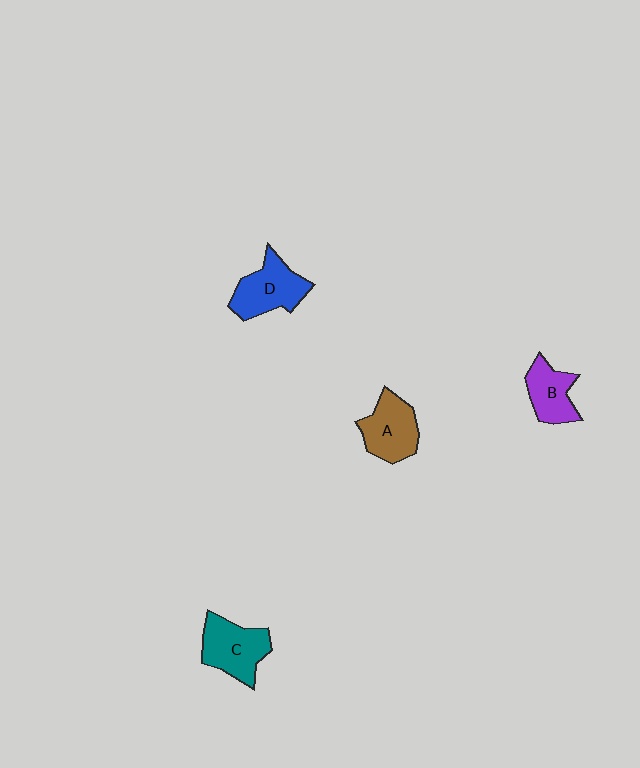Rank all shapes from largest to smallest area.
From largest to smallest: C (teal), D (blue), A (brown), B (purple).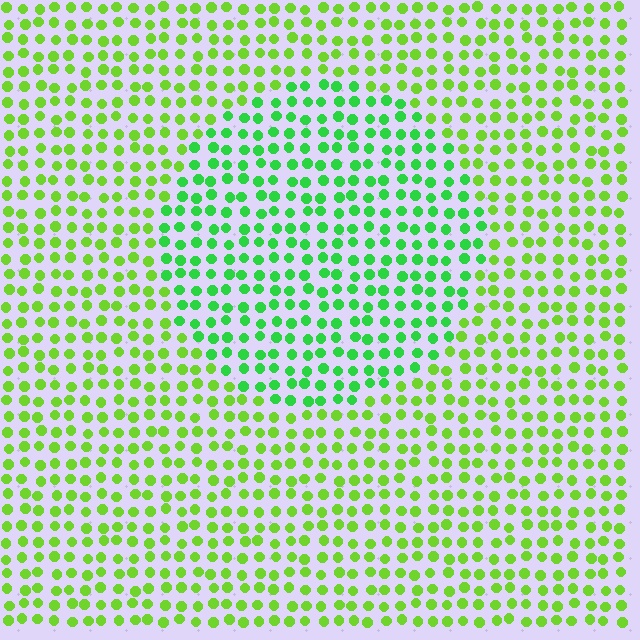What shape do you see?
I see a circle.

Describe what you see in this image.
The image is filled with small lime elements in a uniform arrangement. A circle-shaped region is visible where the elements are tinted to a slightly different hue, forming a subtle color boundary.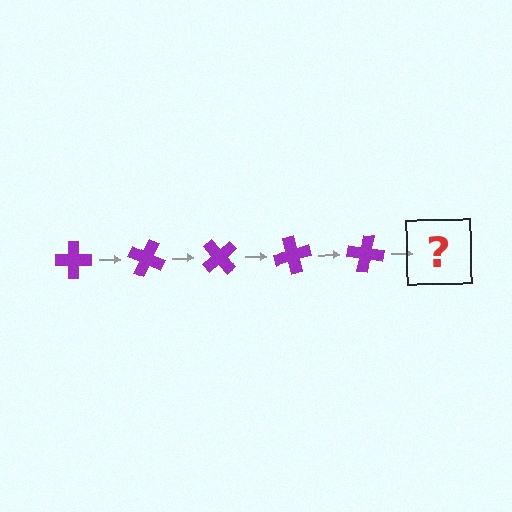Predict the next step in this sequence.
The next step is a purple cross rotated 125 degrees.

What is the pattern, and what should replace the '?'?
The pattern is that the cross rotates 25 degrees each step. The '?' should be a purple cross rotated 125 degrees.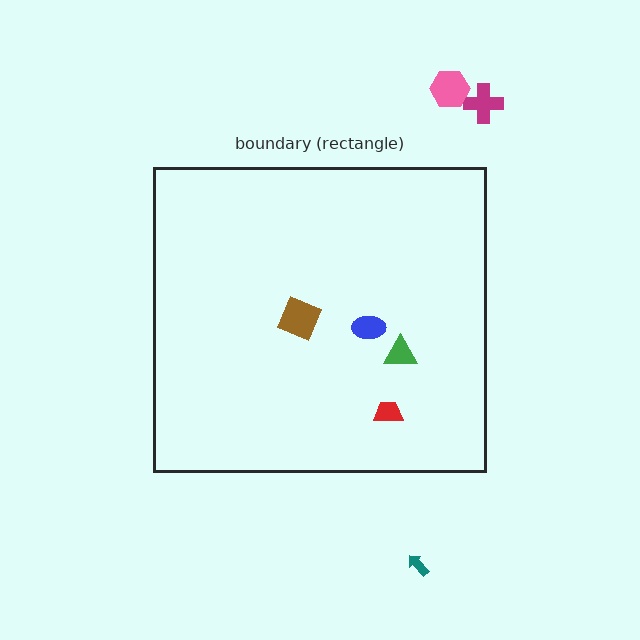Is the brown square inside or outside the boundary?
Inside.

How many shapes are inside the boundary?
4 inside, 3 outside.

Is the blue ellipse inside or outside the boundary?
Inside.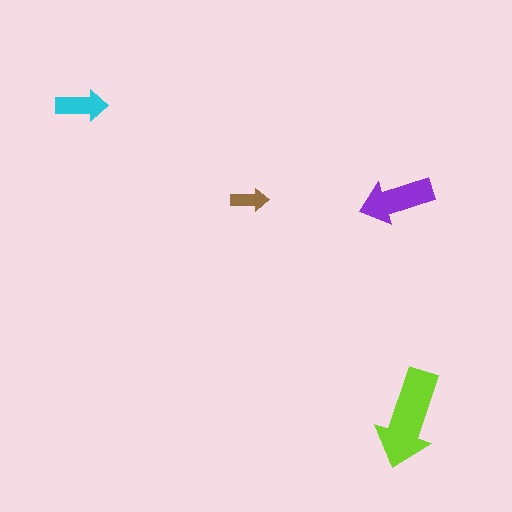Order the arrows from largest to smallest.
the lime one, the purple one, the cyan one, the brown one.